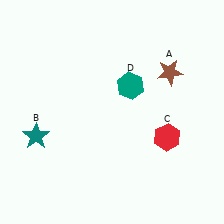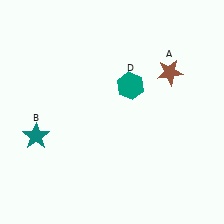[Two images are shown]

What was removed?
The red hexagon (C) was removed in Image 2.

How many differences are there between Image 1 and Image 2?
There is 1 difference between the two images.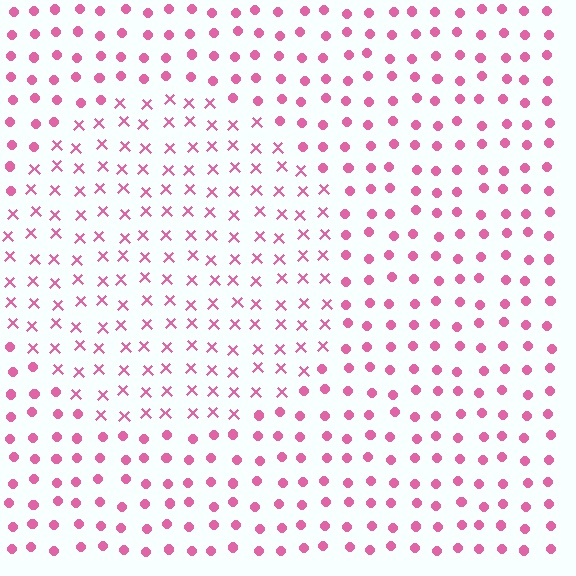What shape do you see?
I see a circle.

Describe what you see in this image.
The image is filled with small pink elements arranged in a uniform grid. A circle-shaped region contains X marks, while the surrounding area contains circles. The boundary is defined purely by the change in element shape.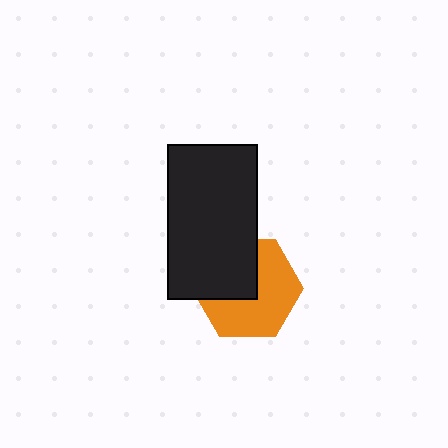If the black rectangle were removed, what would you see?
You would see the complete orange hexagon.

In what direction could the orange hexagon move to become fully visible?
The orange hexagon could move toward the lower-right. That would shift it out from behind the black rectangle entirely.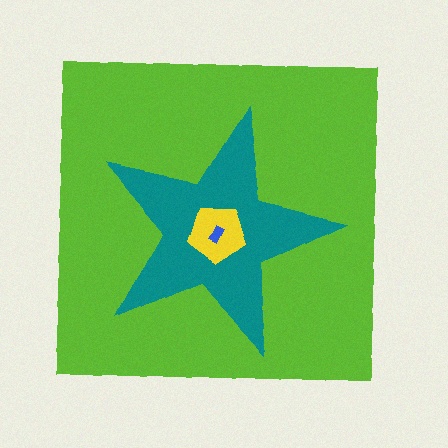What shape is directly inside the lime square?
The teal star.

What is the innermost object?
The blue rectangle.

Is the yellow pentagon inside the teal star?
Yes.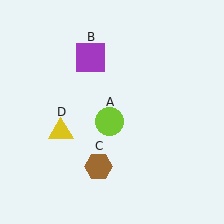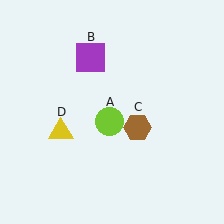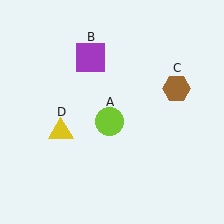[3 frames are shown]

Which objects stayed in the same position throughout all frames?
Lime circle (object A) and purple square (object B) and yellow triangle (object D) remained stationary.